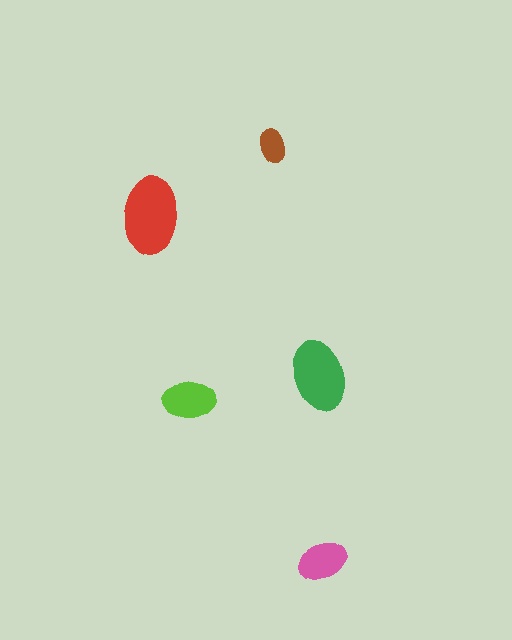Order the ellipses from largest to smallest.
the red one, the green one, the lime one, the pink one, the brown one.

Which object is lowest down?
The pink ellipse is bottommost.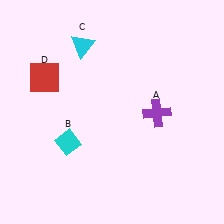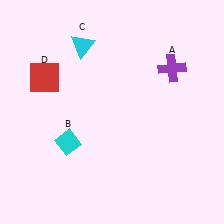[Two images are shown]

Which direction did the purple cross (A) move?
The purple cross (A) moved up.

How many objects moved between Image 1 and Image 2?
1 object moved between the two images.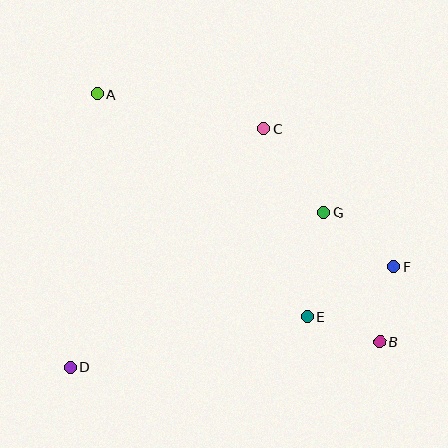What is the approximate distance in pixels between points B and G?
The distance between B and G is approximately 141 pixels.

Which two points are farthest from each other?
Points A and B are farthest from each other.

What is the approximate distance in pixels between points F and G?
The distance between F and G is approximately 88 pixels.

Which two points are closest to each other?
Points B and E are closest to each other.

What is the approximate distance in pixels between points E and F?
The distance between E and F is approximately 100 pixels.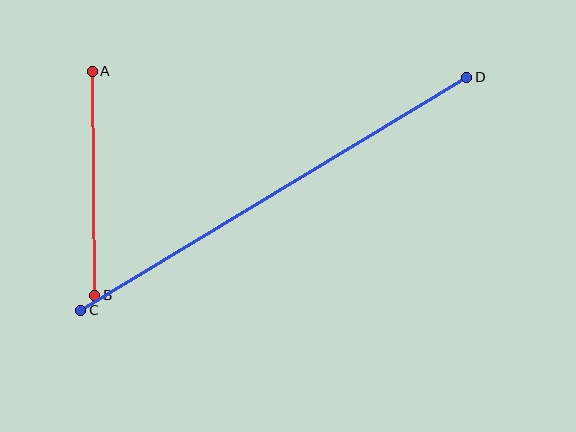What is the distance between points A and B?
The distance is approximately 224 pixels.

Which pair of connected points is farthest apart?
Points C and D are farthest apart.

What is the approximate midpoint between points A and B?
The midpoint is at approximately (94, 183) pixels.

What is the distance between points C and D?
The distance is approximately 451 pixels.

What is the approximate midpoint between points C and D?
The midpoint is at approximately (274, 194) pixels.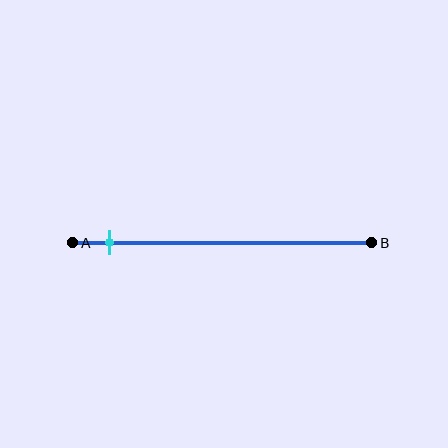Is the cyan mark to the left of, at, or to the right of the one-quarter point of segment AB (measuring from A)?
The cyan mark is to the left of the one-quarter point of segment AB.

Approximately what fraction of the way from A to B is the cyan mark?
The cyan mark is approximately 10% of the way from A to B.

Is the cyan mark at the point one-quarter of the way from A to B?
No, the mark is at about 10% from A, not at the 25% one-quarter point.